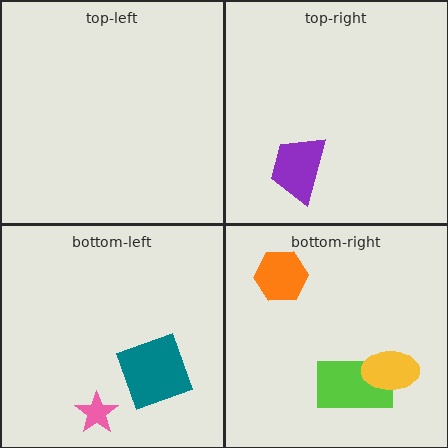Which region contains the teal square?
The bottom-left region.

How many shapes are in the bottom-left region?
2.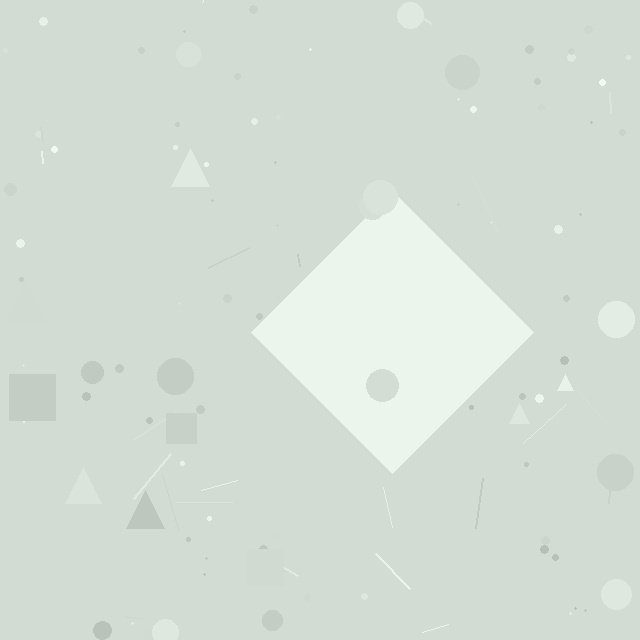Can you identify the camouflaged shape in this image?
The camouflaged shape is a diamond.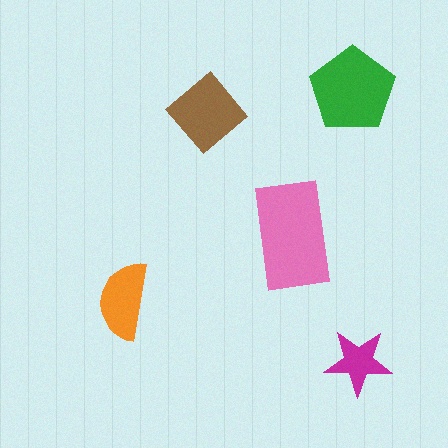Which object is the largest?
The pink rectangle.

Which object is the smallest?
The magenta star.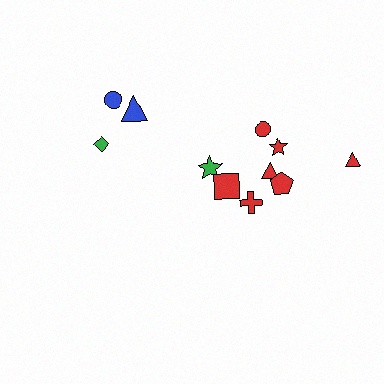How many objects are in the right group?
There are 7 objects.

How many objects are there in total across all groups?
There are 11 objects.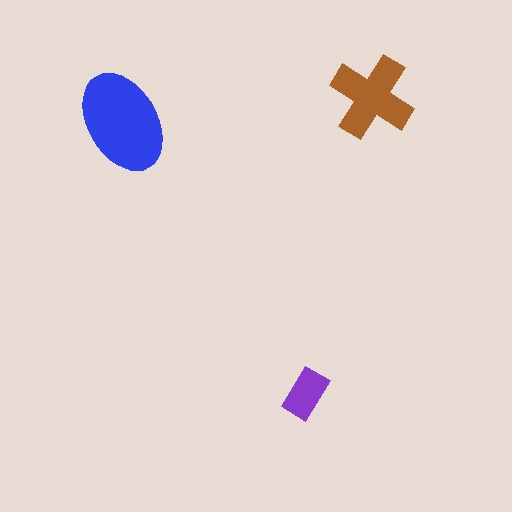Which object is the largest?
The blue ellipse.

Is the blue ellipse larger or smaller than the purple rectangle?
Larger.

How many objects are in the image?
There are 3 objects in the image.